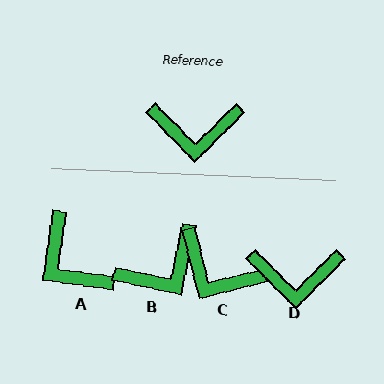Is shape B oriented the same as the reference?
No, it is off by about 33 degrees.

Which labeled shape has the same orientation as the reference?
D.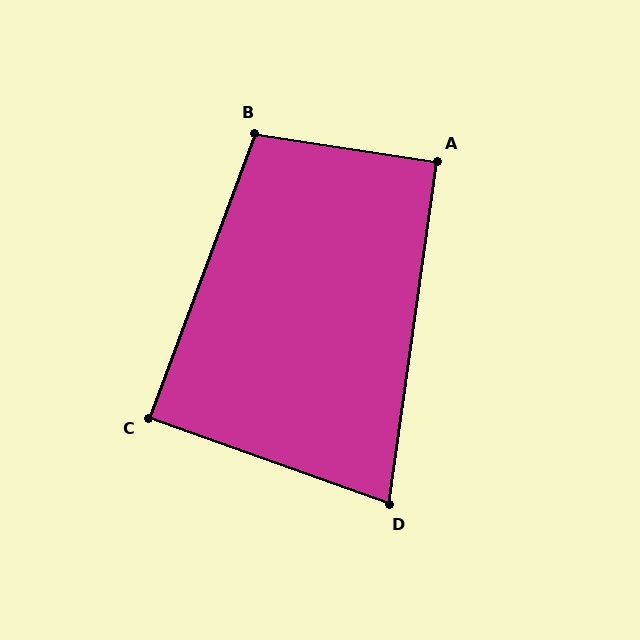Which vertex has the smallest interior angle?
D, at approximately 78 degrees.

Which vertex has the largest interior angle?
B, at approximately 102 degrees.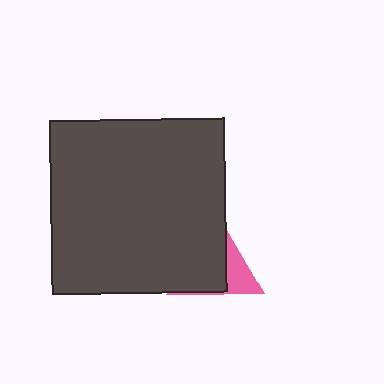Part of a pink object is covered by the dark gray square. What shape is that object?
It is a triangle.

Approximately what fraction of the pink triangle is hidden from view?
Roughly 68% of the pink triangle is hidden behind the dark gray square.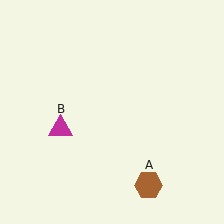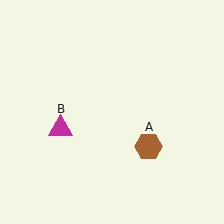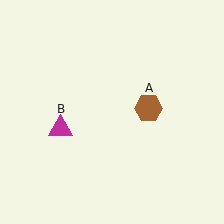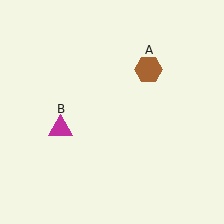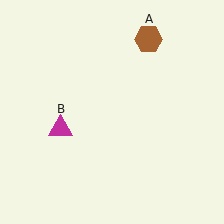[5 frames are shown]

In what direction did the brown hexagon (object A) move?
The brown hexagon (object A) moved up.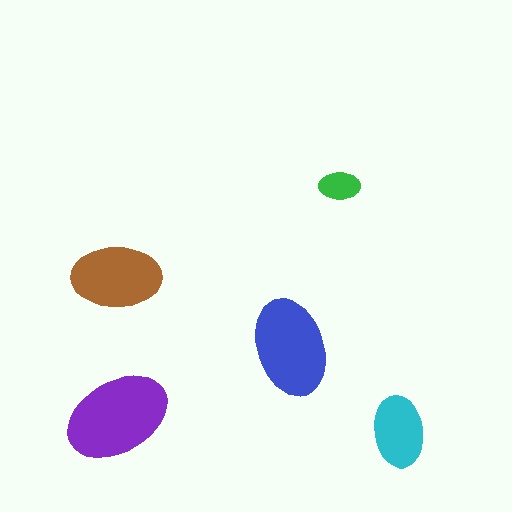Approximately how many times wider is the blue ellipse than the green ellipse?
About 2.5 times wider.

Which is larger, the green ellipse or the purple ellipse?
The purple one.